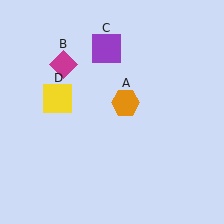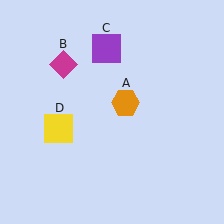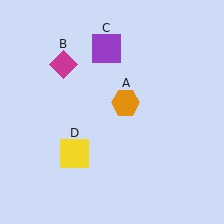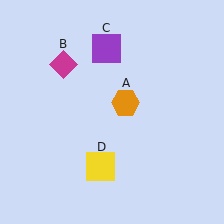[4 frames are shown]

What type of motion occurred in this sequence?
The yellow square (object D) rotated counterclockwise around the center of the scene.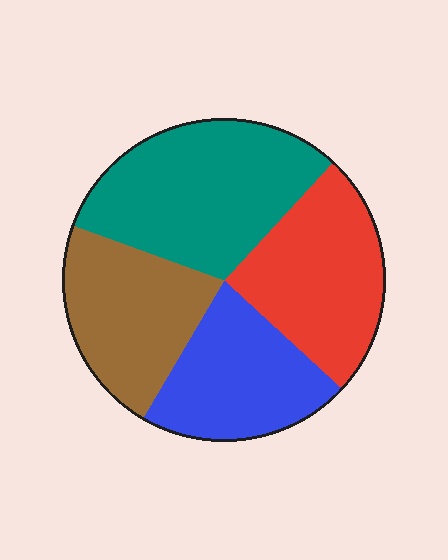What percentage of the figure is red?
Red covers roughly 25% of the figure.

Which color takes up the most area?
Teal, at roughly 30%.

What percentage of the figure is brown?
Brown covers about 20% of the figure.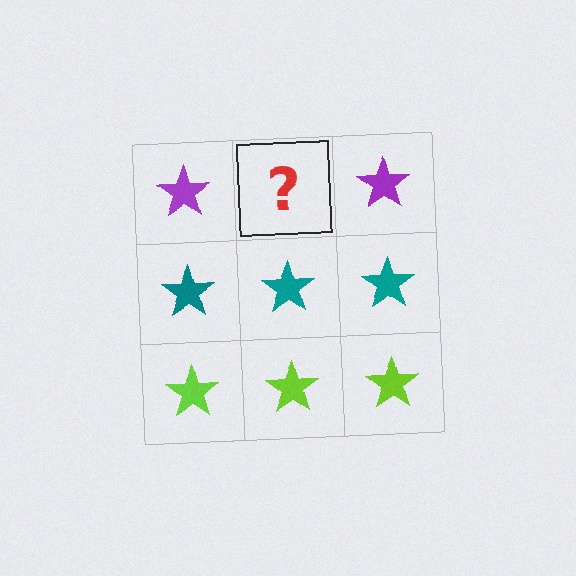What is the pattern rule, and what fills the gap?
The rule is that each row has a consistent color. The gap should be filled with a purple star.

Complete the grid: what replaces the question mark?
The question mark should be replaced with a purple star.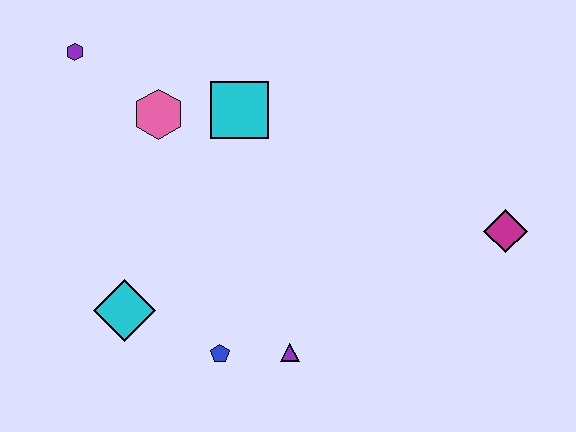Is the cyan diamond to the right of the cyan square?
No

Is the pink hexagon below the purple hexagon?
Yes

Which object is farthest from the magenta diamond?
The purple hexagon is farthest from the magenta diamond.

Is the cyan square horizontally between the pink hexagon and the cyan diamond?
No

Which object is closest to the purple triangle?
The blue pentagon is closest to the purple triangle.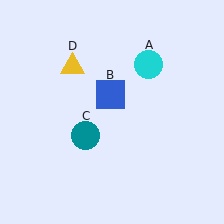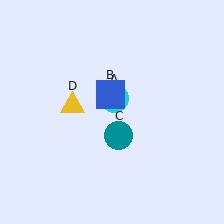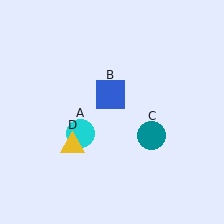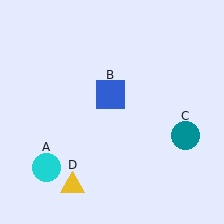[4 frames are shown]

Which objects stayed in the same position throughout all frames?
Blue square (object B) remained stationary.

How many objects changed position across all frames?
3 objects changed position: cyan circle (object A), teal circle (object C), yellow triangle (object D).